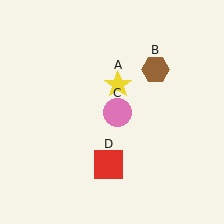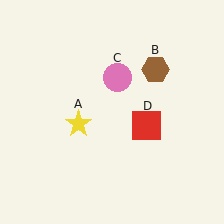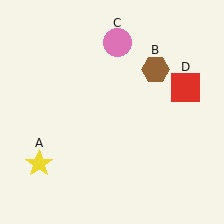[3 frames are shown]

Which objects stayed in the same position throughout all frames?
Brown hexagon (object B) remained stationary.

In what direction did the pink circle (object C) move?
The pink circle (object C) moved up.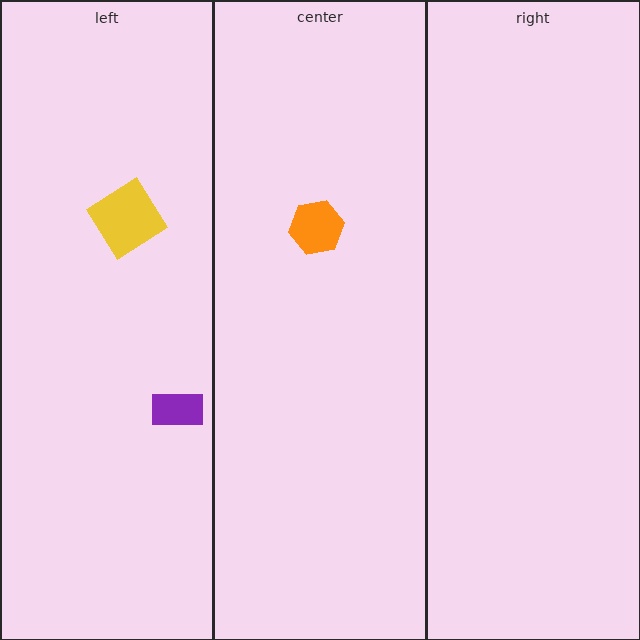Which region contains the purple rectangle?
The left region.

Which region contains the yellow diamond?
The left region.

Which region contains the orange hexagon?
The center region.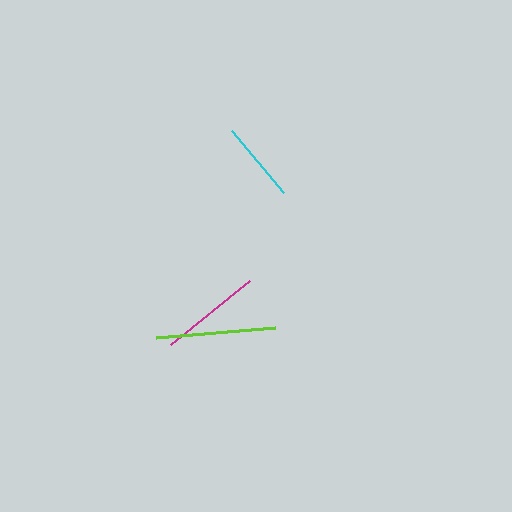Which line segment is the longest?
The lime line is the longest at approximately 120 pixels.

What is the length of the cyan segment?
The cyan segment is approximately 81 pixels long.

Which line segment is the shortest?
The cyan line is the shortest at approximately 81 pixels.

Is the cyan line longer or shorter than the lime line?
The lime line is longer than the cyan line.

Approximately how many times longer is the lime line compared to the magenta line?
The lime line is approximately 1.2 times the length of the magenta line.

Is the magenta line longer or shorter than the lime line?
The lime line is longer than the magenta line.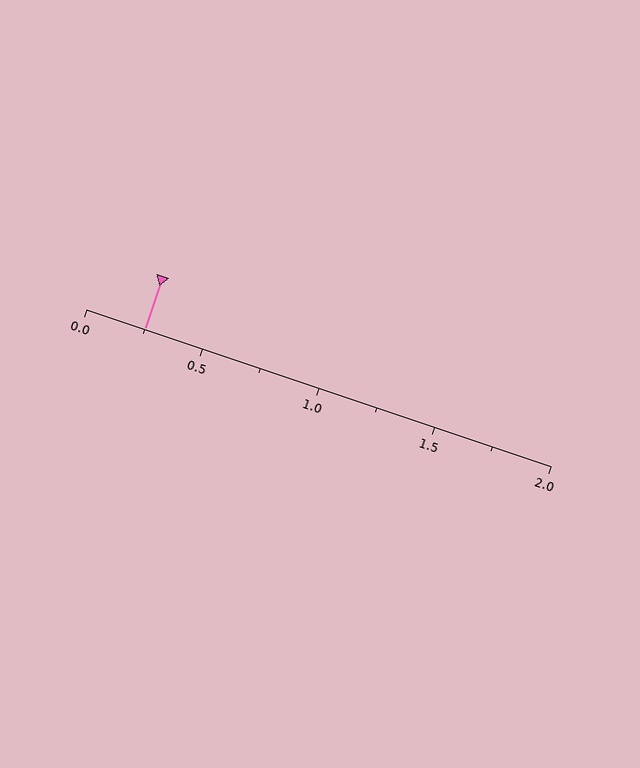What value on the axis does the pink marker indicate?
The marker indicates approximately 0.25.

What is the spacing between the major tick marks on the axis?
The major ticks are spaced 0.5 apart.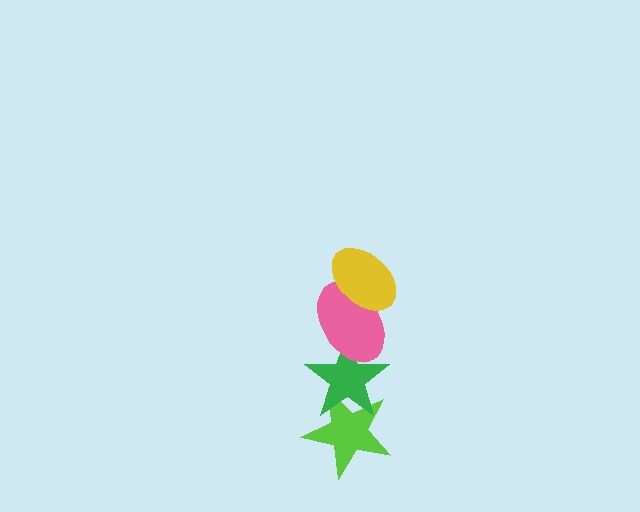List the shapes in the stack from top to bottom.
From top to bottom: the yellow ellipse, the pink ellipse, the green star, the lime star.